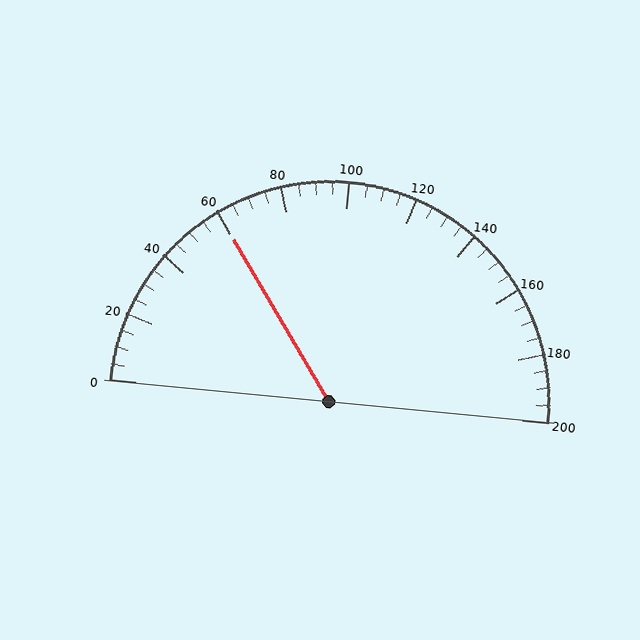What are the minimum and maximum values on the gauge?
The gauge ranges from 0 to 200.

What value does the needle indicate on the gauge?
The needle indicates approximately 60.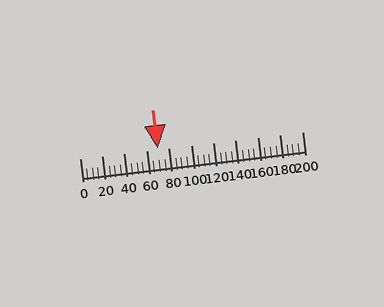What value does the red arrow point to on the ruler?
The red arrow points to approximately 70.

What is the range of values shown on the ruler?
The ruler shows values from 0 to 200.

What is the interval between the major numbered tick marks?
The major tick marks are spaced 20 units apart.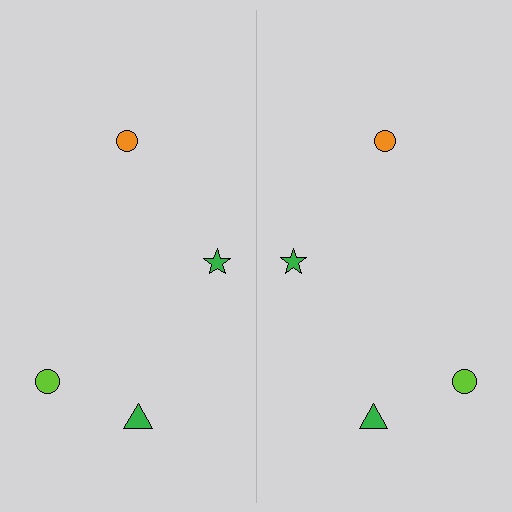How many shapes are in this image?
There are 8 shapes in this image.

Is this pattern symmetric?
Yes, this pattern has bilateral (reflection) symmetry.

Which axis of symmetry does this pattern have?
The pattern has a vertical axis of symmetry running through the center of the image.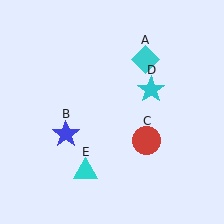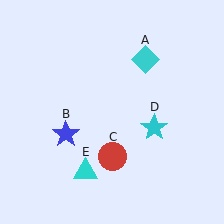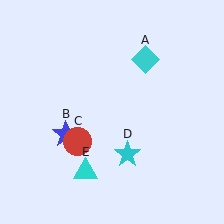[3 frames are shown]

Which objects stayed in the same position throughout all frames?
Cyan diamond (object A) and blue star (object B) and cyan triangle (object E) remained stationary.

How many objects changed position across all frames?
2 objects changed position: red circle (object C), cyan star (object D).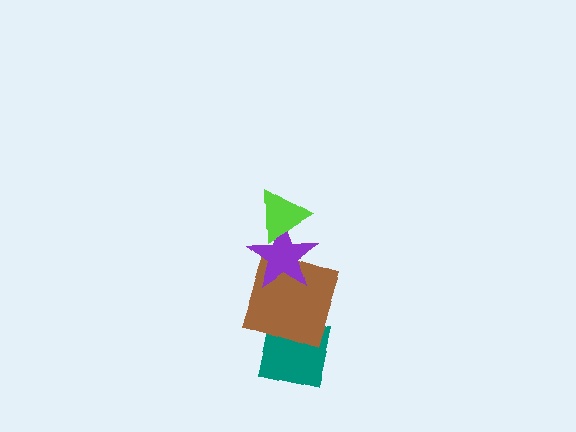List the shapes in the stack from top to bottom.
From top to bottom: the lime triangle, the purple star, the brown square, the teal square.